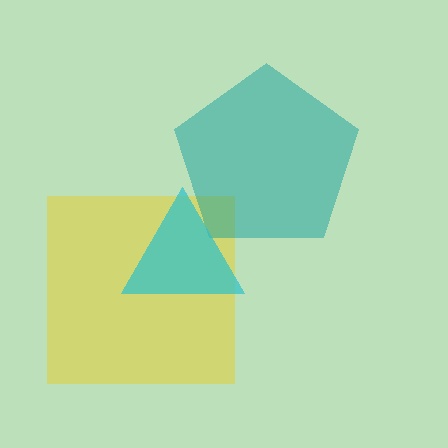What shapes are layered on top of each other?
The layered shapes are: a yellow square, a teal pentagon, a cyan triangle.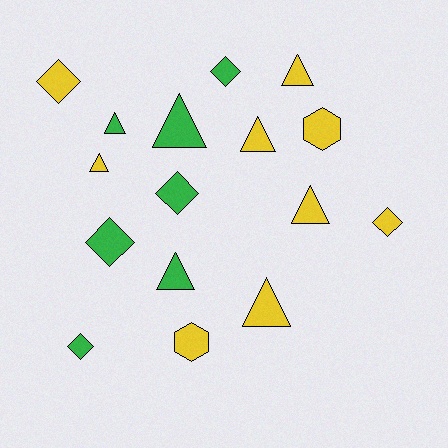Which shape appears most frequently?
Triangle, with 8 objects.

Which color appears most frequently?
Yellow, with 9 objects.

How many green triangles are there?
There are 3 green triangles.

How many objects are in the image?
There are 16 objects.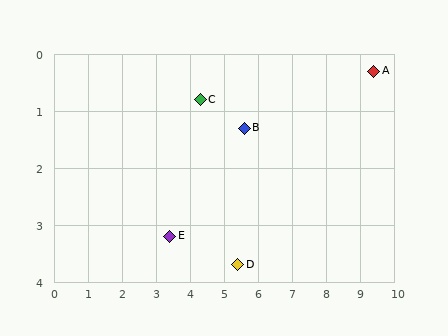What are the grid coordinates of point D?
Point D is at approximately (5.4, 3.7).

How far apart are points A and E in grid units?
Points A and E are about 6.7 grid units apart.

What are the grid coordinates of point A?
Point A is at approximately (9.4, 0.3).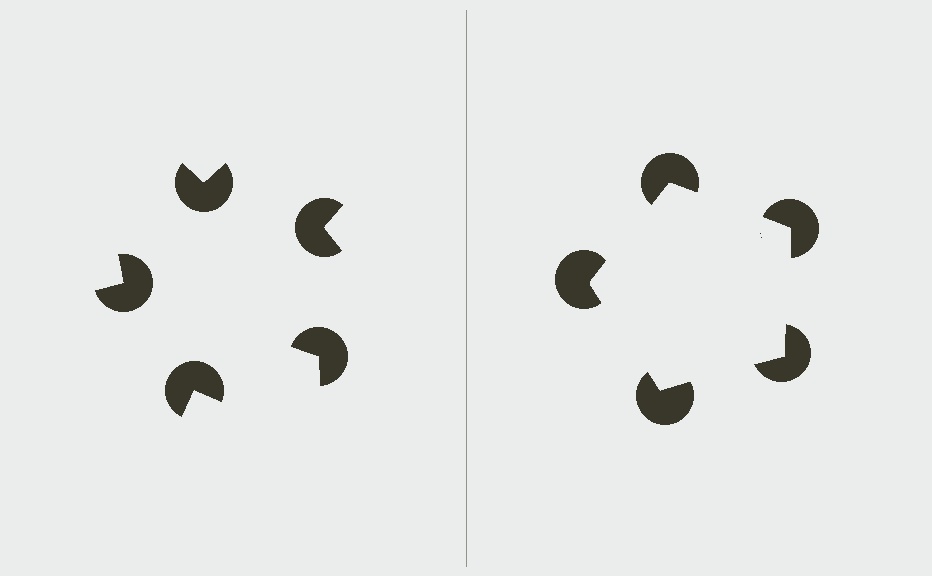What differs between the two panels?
The pac-man discs are positioned identically on both sides; only the wedge orientations differ. On the right they align to a pentagon; on the left they are misaligned.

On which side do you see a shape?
An illusory pentagon appears on the right side. On the left side the wedge cuts are rotated, so no coherent shape forms.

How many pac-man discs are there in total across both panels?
10 — 5 on each side.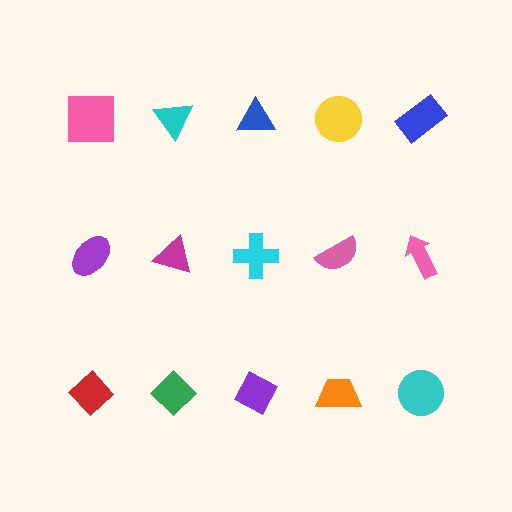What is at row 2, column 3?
A cyan cross.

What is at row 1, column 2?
A cyan triangle.